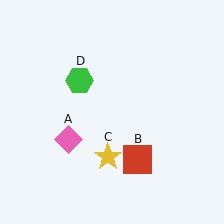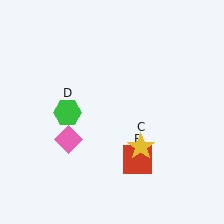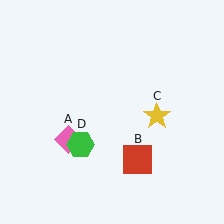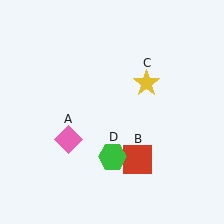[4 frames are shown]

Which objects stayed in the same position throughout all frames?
Pink diamond (object A) and red square (object B) remained stationary.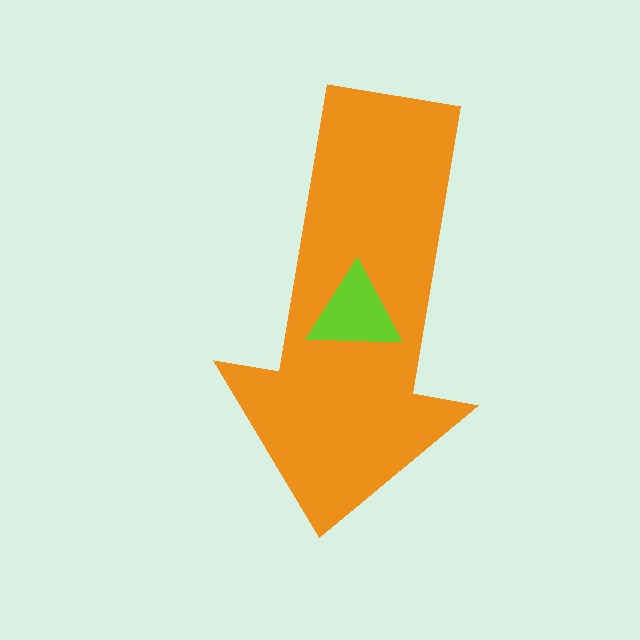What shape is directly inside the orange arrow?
The lime triangle.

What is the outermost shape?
The orange arrow.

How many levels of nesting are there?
2.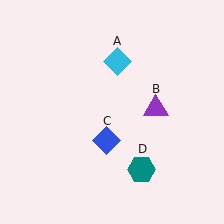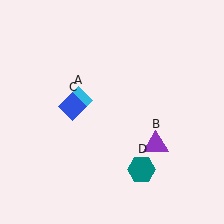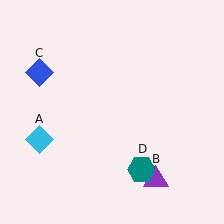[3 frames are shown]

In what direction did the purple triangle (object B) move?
The purple triangle (object B) moved down.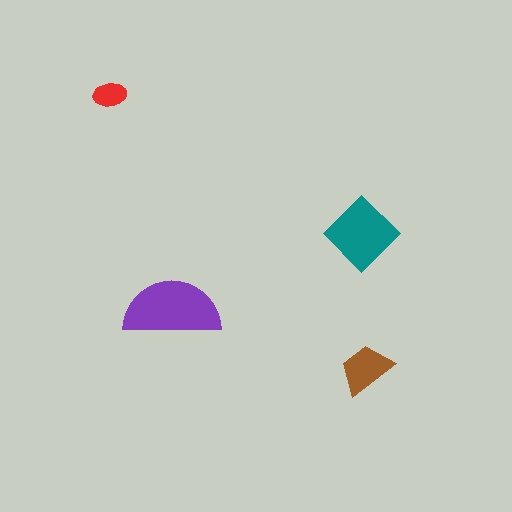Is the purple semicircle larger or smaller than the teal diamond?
Larger.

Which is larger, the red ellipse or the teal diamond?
The teal diamond.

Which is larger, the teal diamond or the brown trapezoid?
The teal diamond.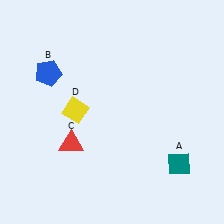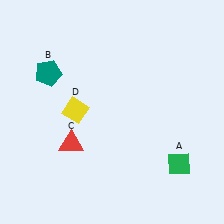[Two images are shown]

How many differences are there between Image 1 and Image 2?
There are 2 differences between the two images.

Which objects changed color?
A changed from teal to green. B changed from blue to teal.